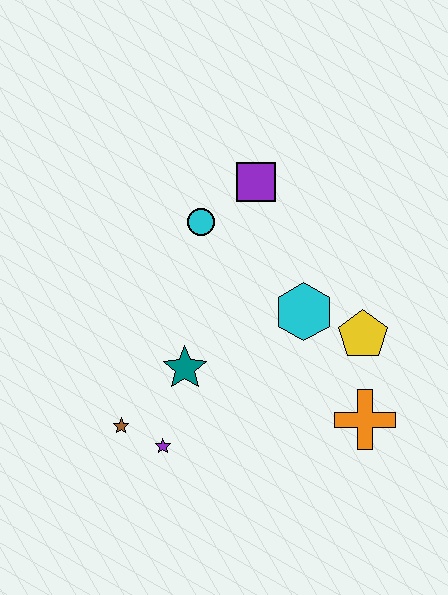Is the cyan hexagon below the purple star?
No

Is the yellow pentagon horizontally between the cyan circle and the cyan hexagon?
No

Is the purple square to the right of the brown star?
Yes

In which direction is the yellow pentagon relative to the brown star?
The yellow pentagon is to the right of the brown star.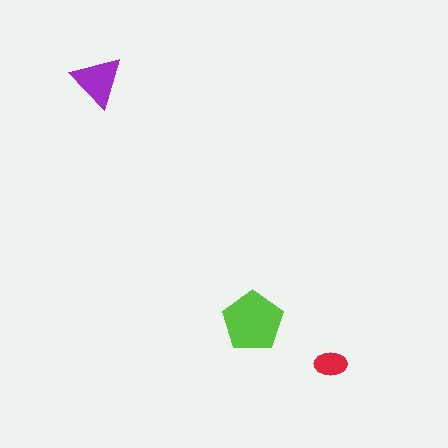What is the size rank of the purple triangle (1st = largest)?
2nd.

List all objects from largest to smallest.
The lime pentagon, the purple triangle, the red ellipse.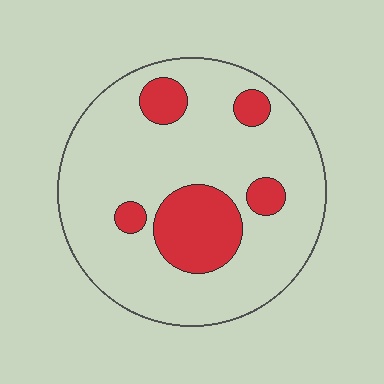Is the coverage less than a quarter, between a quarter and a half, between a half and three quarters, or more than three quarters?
Less than a quarter.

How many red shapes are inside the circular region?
5.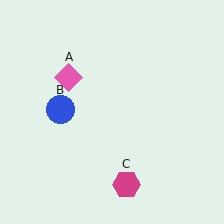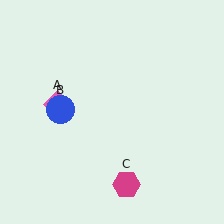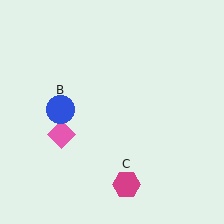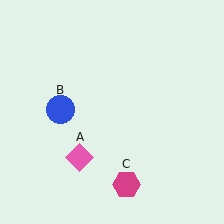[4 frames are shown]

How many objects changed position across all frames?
1 object changed position: pink diamond (object A).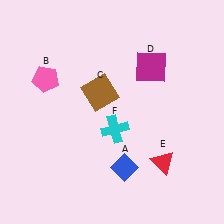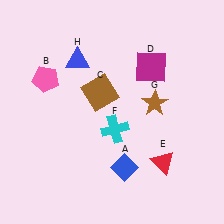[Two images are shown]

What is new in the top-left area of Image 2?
A blue triangle (H) was added in the top-left area of Image 2.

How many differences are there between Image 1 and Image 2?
There are 2 differences between the two images.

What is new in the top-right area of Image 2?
A brown star (G) was added in the top-right area of Image 2.